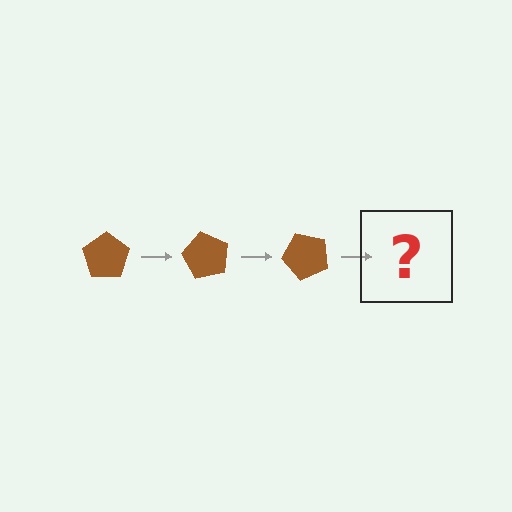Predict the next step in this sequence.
The next step is a brown pentagon rotated 180 degrees.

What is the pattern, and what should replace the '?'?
The pattern is that the pentagon rotates 60 degrees each step. The '?' should be a brown pentagon rotated 180 degrees.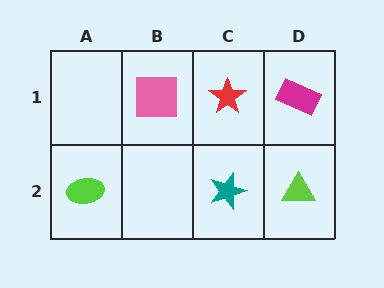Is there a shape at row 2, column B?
No, that cell is empty.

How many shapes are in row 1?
3 shapes.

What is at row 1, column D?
A magenta rectangle.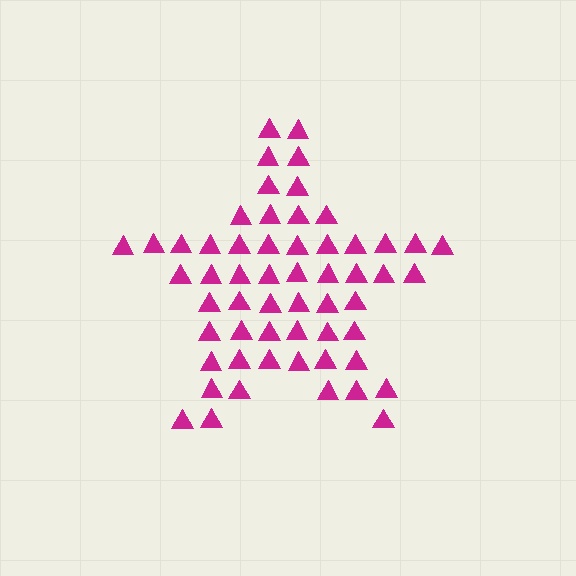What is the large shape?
The large shape is a star.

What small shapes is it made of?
It is made of small triangles.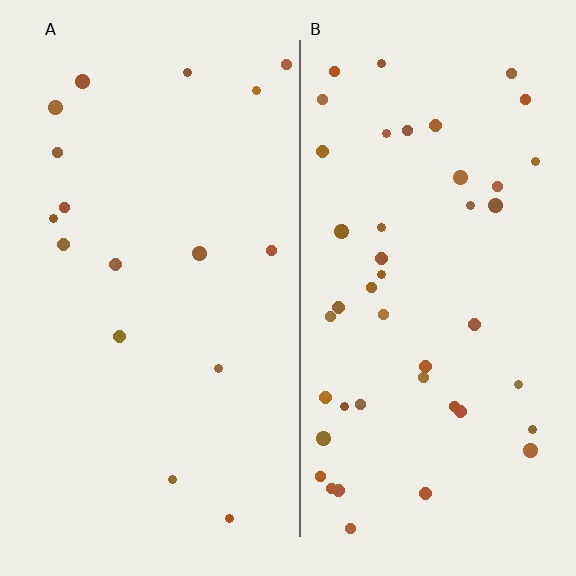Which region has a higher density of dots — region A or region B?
B (the right).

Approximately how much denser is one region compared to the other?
Approximately 2.7× — region B over region A.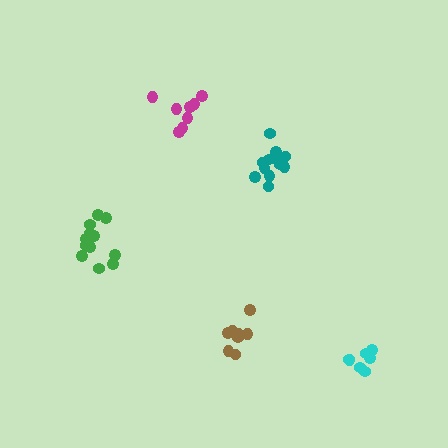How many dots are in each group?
Group 1: 12 dots, Group 2: 8 dots, Group 3: 8 dots, Group 4: 12 dots, Group 5: 8 dots (48 total).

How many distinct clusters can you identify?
There are 5 distinct clusters.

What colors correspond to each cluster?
The clusters are colored: teal, brown, magenta, green, cyan.